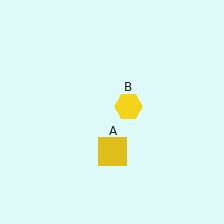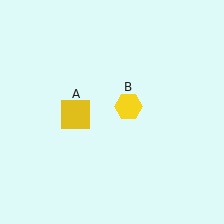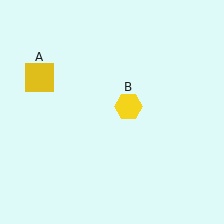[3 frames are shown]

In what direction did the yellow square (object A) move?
The yellow square (object A) moved up and to the left.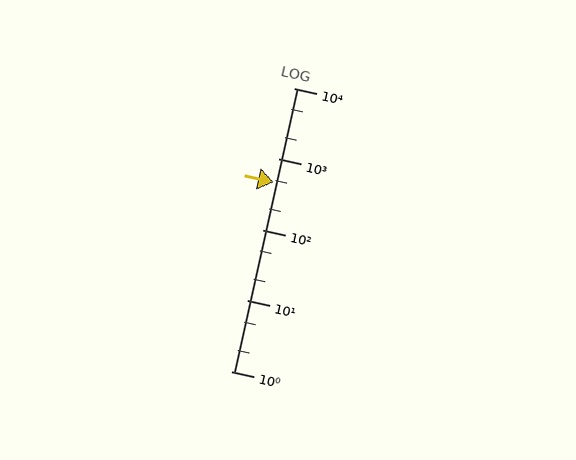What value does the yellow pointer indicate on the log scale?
The pointer indicates approximately 470.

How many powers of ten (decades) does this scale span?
The scale spans 4 decades, from 1 to 10000.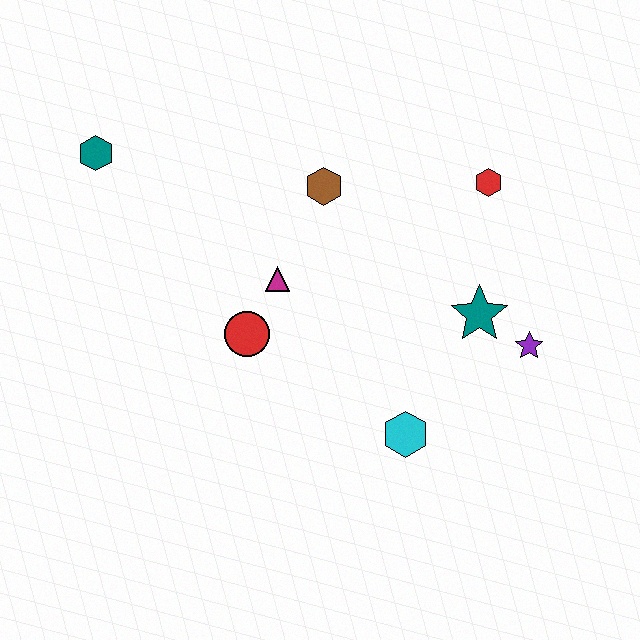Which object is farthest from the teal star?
The teal hexagon is farthest from the teal star.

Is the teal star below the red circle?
No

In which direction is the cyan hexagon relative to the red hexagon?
The cyan hexagon is below the red hexagon.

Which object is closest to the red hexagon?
The teal star is closest to the red hexagon.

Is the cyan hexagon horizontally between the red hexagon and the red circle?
Yes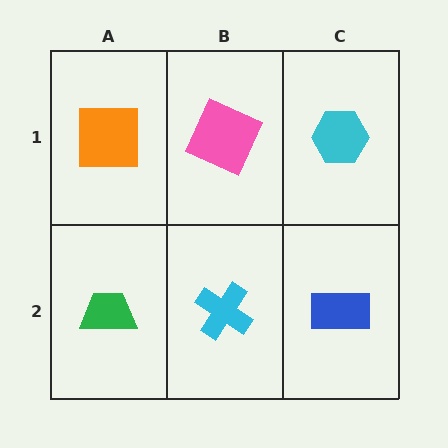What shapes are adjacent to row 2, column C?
A cyan hexagon (row 1, column C), a cyan cross (row 2, column B).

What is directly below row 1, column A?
A green trapezoid.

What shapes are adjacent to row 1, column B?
A cyan cross (row 2, column B), an orange square (row 1, column A), a cyan hexagon (row 1, column C).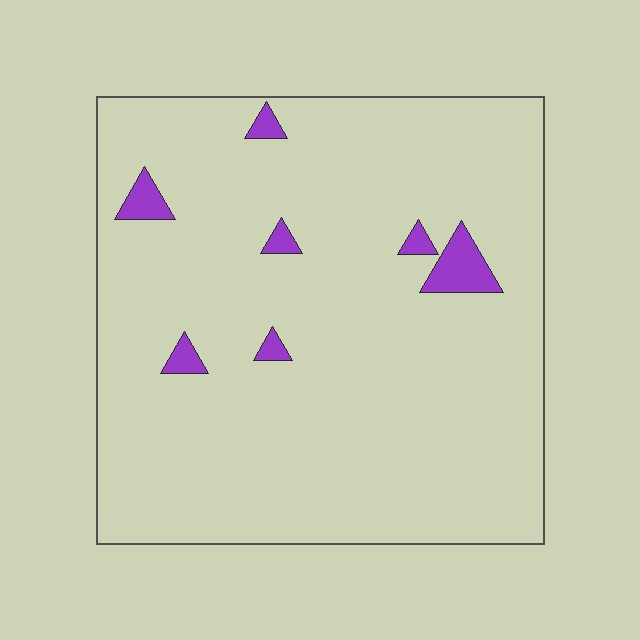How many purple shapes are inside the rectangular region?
7.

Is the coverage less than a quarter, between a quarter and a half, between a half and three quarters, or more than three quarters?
Less than a quarter.